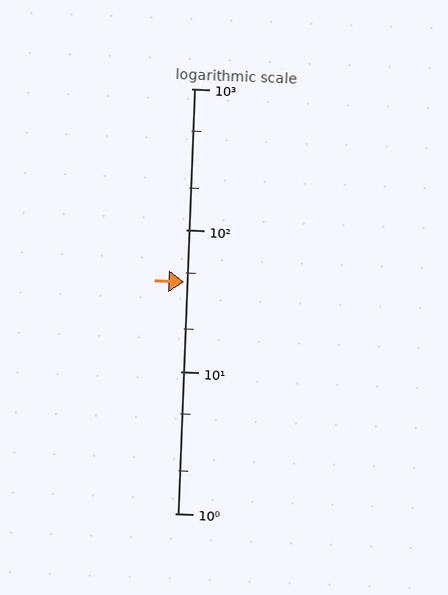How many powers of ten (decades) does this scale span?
The scale spans 3 decades, from 1 to 1000.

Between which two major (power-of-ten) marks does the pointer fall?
The pointer is between 10 and 100.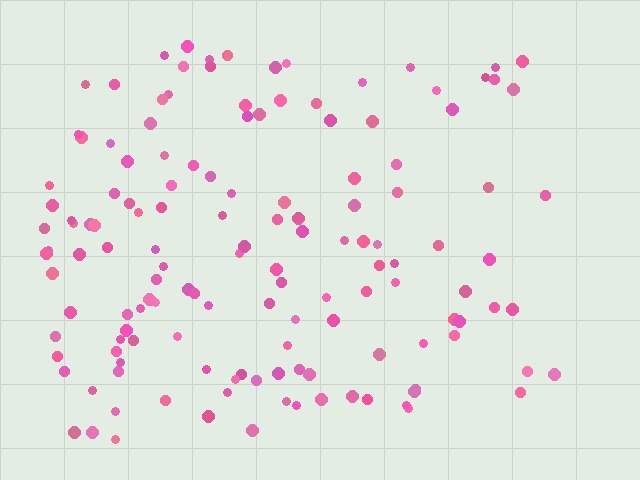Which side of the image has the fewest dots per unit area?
The right.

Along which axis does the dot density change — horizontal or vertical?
Horizontal.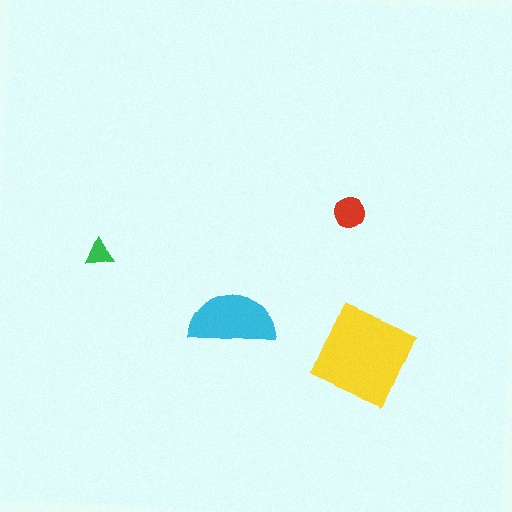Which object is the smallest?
The green triangle.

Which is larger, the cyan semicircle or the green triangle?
The cyan semicircle.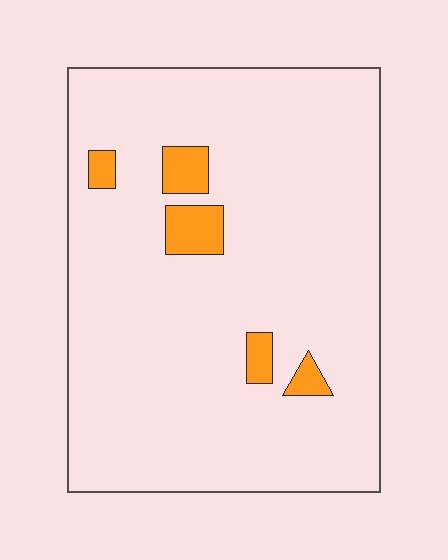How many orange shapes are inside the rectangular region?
5.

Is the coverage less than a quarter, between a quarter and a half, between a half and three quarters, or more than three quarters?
Less than a quarter.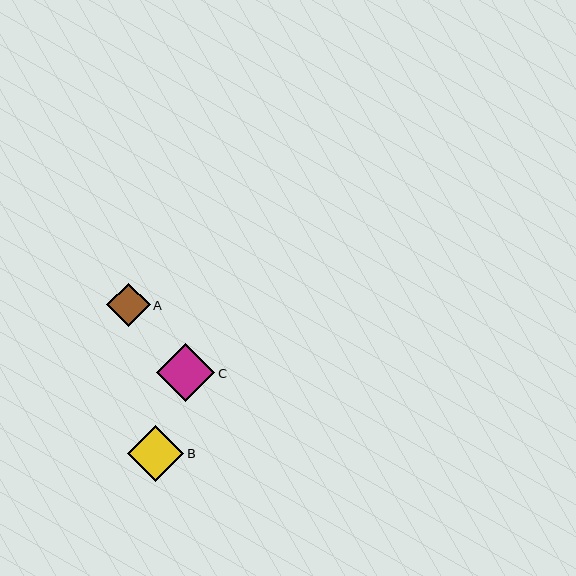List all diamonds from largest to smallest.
From largest to smallest: C, B, A.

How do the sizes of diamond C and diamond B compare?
Diamond C and diamond B are approximately the same size.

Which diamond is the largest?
Diamond C is the largest with a size of approximately 58 pixels.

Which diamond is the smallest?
Diamond A is the smallest with a size of approximately 43 pixels.